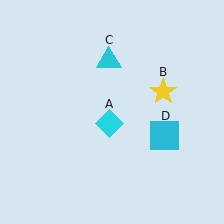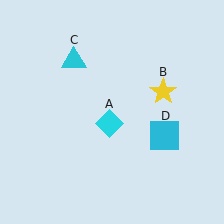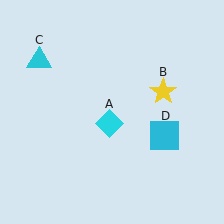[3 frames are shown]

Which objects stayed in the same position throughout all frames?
Cyan diamond (object A) and yellow star (object B) and cyan square (object D) remained stationary.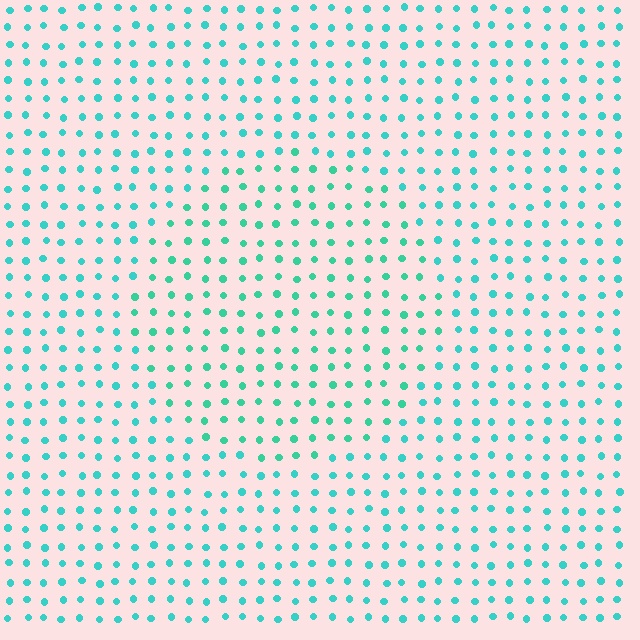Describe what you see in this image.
The image is filled with small cyan elements in a uniform arrangement. A circle-shaped region is visible where the elements are tinted to a slightly different hue, forming a subtle color boundary.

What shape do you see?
I see a circle.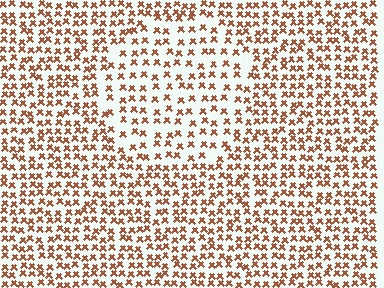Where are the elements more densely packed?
The elements are more densely packed outside the circle boundary.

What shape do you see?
I see a circle.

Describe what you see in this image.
The image contains small brown elements arranged at two different densities. A circle-shaped region is visible where the elements are less densely packed than the surrounding area.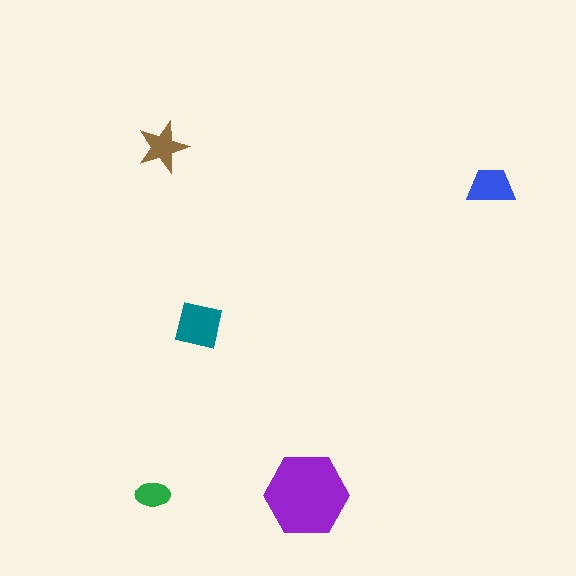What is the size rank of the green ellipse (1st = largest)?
5th.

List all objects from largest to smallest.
The purple hexagon, the teal square, the blue trapezoid, the brown star, the green ellipse.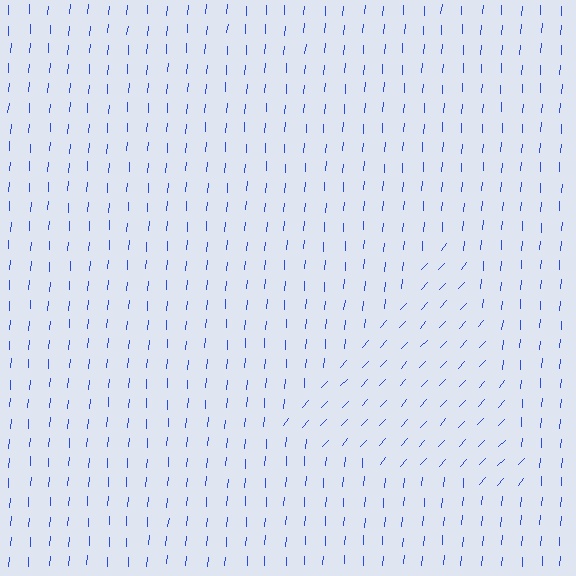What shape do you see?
I see a triangle.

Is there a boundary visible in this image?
Yes, there is a texture boundary formed by a change in line orientation.